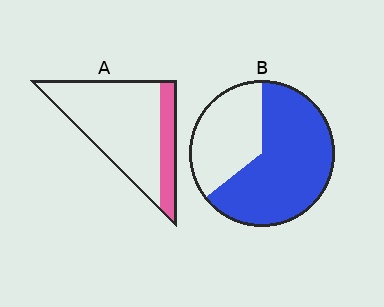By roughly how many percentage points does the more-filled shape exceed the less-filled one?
By roughly 45 percentage points (B over A).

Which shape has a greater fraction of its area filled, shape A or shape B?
Shape B.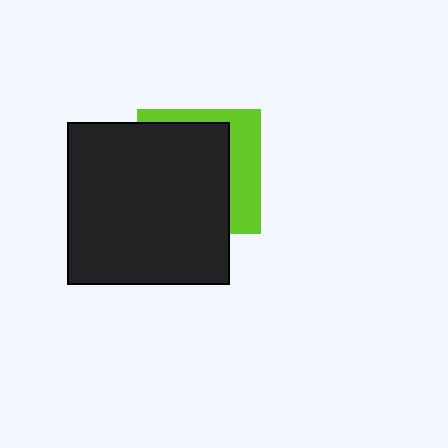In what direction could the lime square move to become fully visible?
The lime square could move right. That would shift it out from behind the black square entirely.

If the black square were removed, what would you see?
You would see the complete lime square.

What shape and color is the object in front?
The object in front is a black square.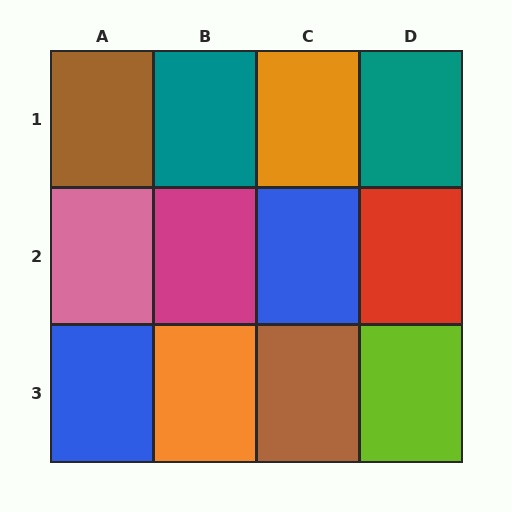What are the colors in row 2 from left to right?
Pink, magenta, blue, red.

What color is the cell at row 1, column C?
Orange.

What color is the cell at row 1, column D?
Teal.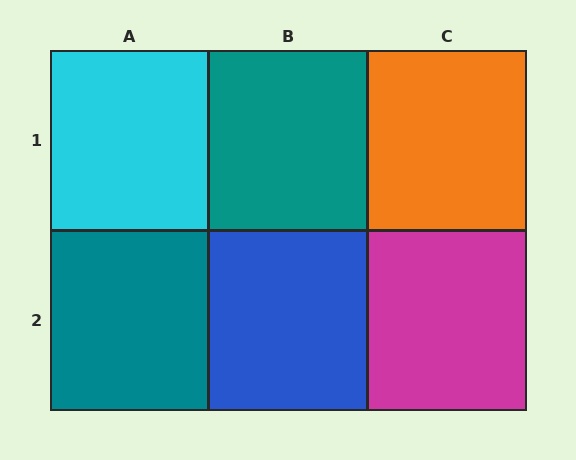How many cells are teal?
2 cells are teal.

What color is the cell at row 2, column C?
Magenta.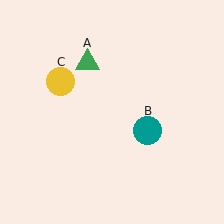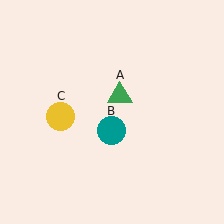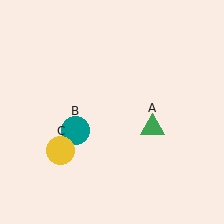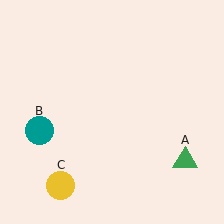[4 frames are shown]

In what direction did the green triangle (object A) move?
The green triangle (object A) moved down and to the right.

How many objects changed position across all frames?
3 objects changed position: green triangle (object A), teal circle (object B), yellow circle (object C).